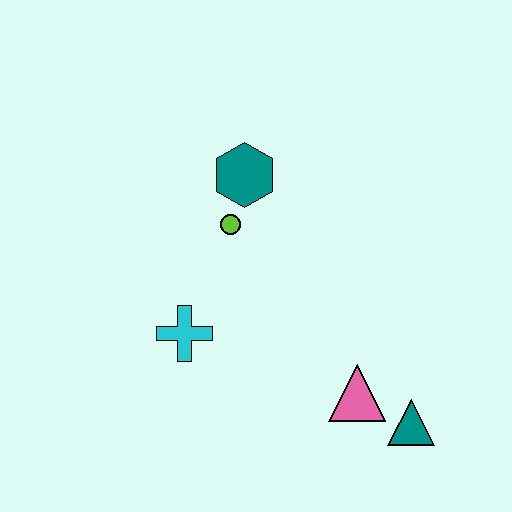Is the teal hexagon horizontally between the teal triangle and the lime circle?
Yes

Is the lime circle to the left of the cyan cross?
No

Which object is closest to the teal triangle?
The pink triangle is closest to the teal triangle.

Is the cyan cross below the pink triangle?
No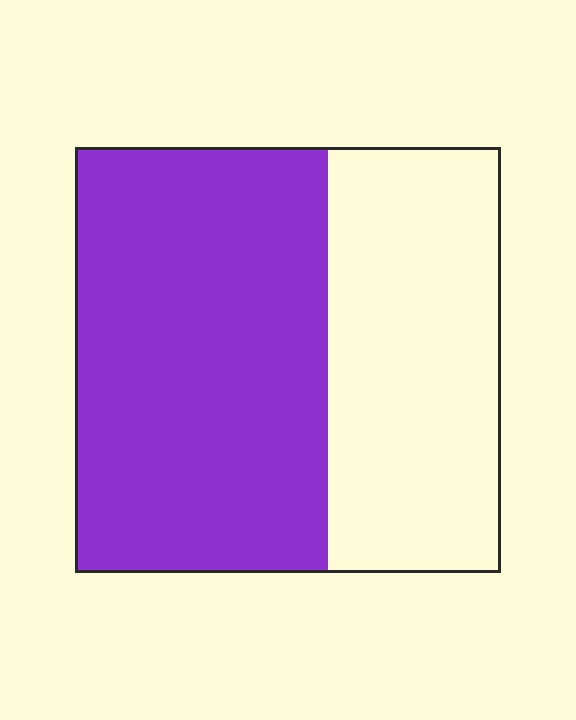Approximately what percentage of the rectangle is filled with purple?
Approximately 60%.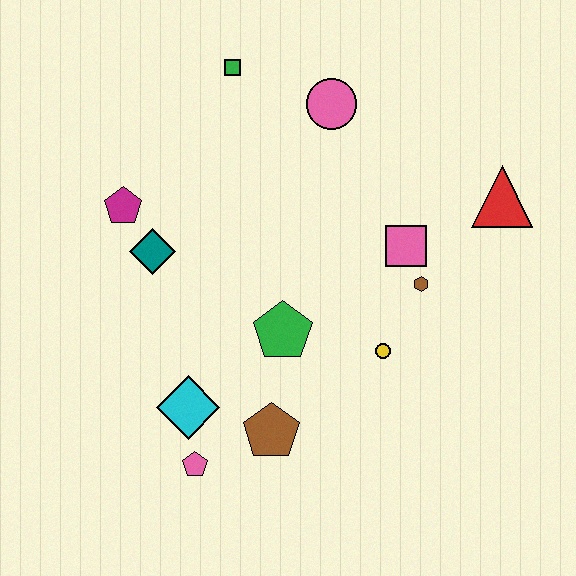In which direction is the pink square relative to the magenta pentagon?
The pink square is to the right of the magenta pentagon.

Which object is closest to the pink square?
The brown hexagon is closest to the pink square.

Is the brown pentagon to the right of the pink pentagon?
Yes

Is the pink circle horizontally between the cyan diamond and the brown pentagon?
No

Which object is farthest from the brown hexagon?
The magenta pentagon is farthest from the brown hexagon.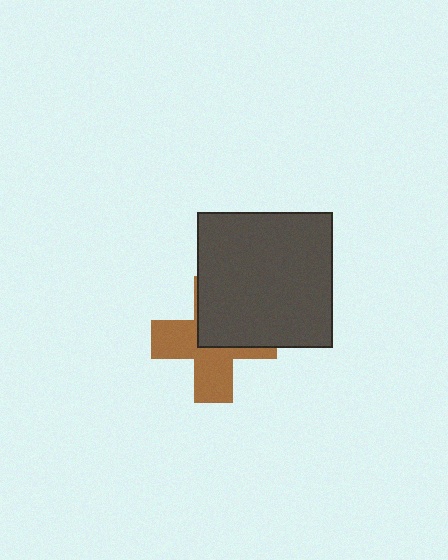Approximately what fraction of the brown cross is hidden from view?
Roughly 45% of the brown cross is hidden behind the dark gray square.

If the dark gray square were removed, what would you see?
You would see the complete brown cross.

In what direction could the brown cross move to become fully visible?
The brown cross could move toward the lower-left. That would shift it out from behind the dark gray square entirely.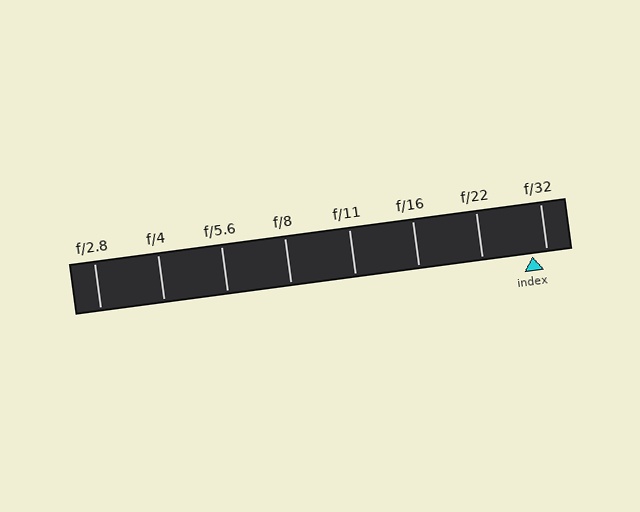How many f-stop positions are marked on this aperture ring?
There are 8 f-stop positions marked.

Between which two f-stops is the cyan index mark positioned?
The index mark is between f/22 and f/32.